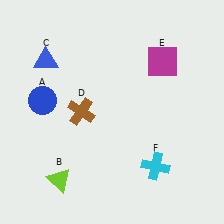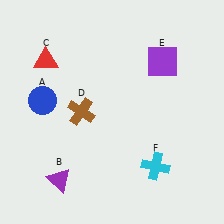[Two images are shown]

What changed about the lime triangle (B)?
In Image 1, B is lime. In Image 2, it changed to purple.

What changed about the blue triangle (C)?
In Image 1, C is blue. In Image 2, it changed to red.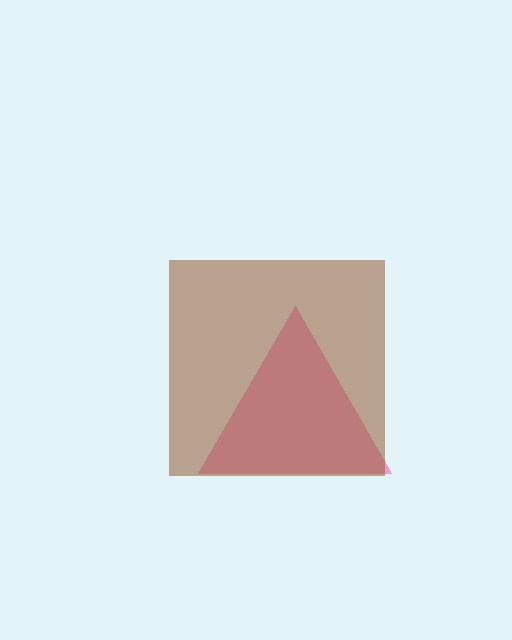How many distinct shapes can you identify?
There are 2 distinct shapes: a pink triangle, a brown square.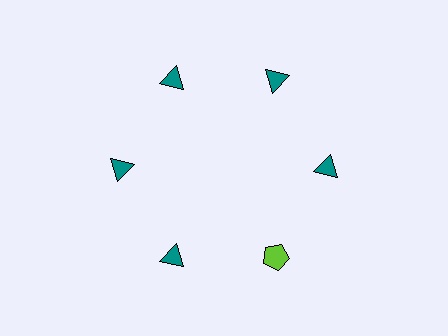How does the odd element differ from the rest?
It differs in both color (lime instead of teal) and shape (pentagon instead of triangle).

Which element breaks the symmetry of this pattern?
The lime pentagon at roughly the 5 o'clock position breaks the symmetry. All other shapes are teal triangles.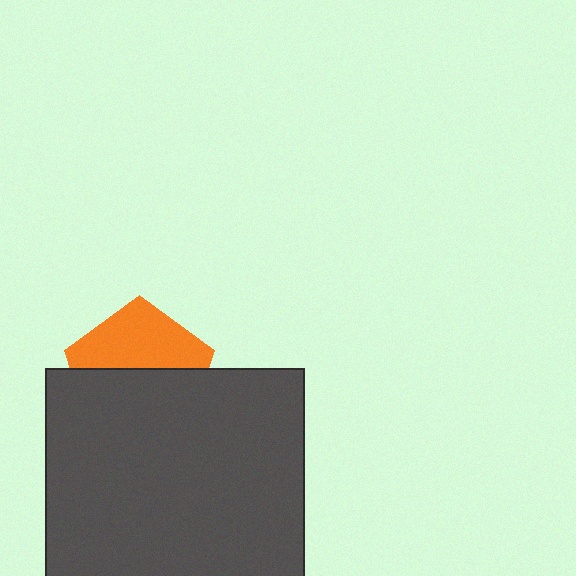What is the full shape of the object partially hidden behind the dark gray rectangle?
The partially hidden object is an orange pentagon.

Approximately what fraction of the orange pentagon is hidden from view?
Roughly 56% of the orange pentagon is hidden behind the dark gray rectangle.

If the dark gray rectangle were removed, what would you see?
You would see the complete orange pentagon.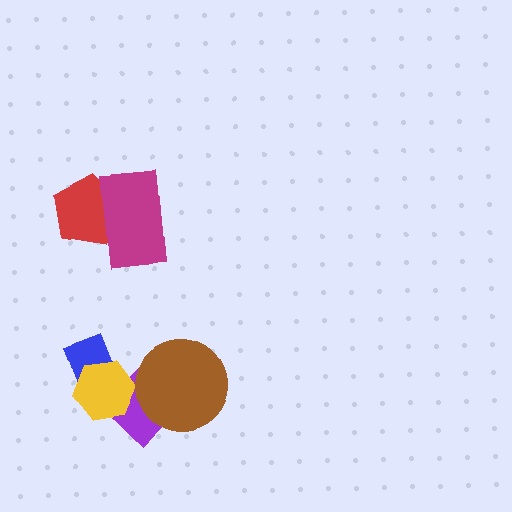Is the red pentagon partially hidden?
Yes, it is partially covered by another shape.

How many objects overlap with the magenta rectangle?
1 object overlaps with the magenta rectangle.